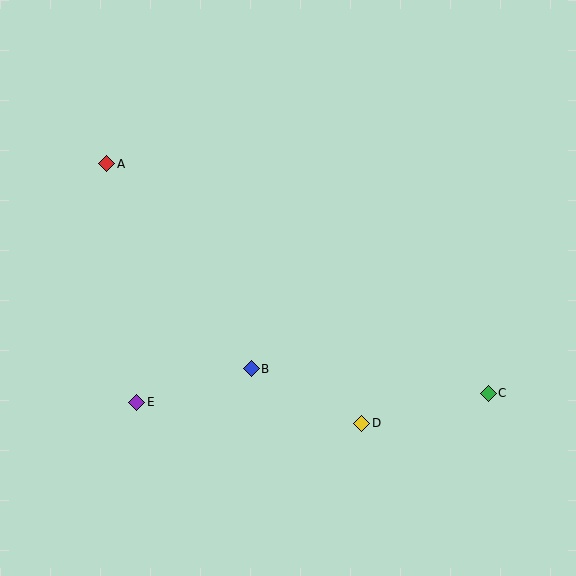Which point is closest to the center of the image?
Point B at (251, 369) is closest to the center.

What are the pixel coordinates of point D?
Point D is at (362, 423).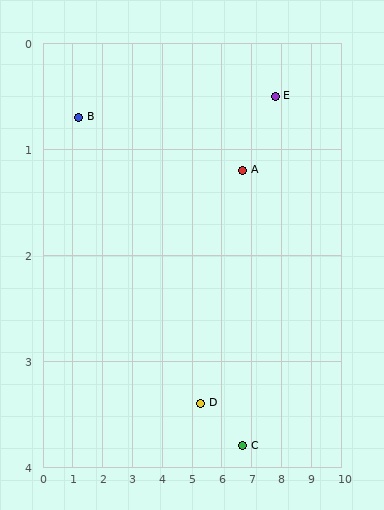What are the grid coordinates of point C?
Point C is at approximately (6.7, 3.8).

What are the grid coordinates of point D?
Point D is at approximately (5.3, 3.4).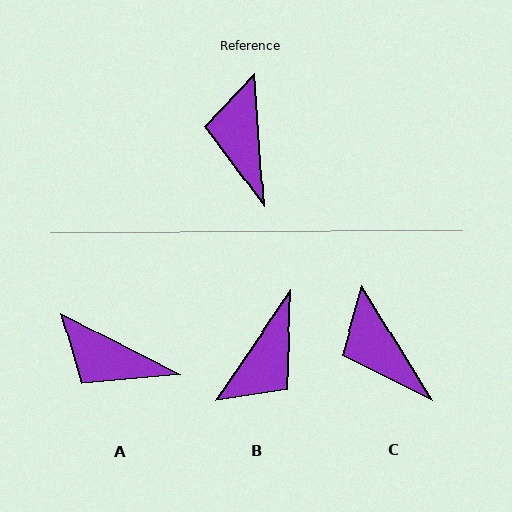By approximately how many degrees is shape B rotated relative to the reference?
Approximately 142 degrees counter-clockwise.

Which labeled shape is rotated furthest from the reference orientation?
B, about 142 degrees away.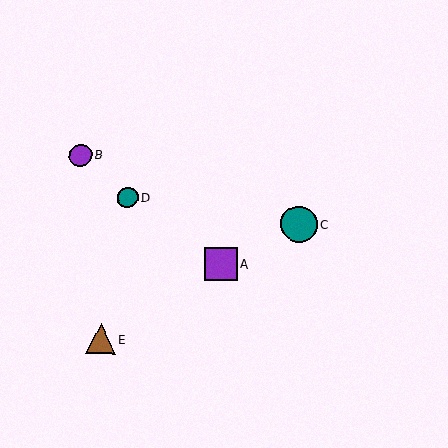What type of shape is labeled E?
Shape E is a brown triangle.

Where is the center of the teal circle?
The center of the teal circle is at (299, 224).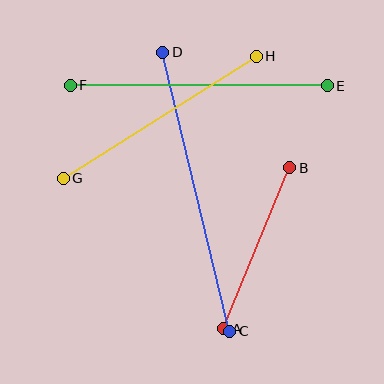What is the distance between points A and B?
The distance is approximately 174 pixels.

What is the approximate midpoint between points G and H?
The midpoint is at approximately (160, 117) pixels.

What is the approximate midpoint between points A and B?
The midpoint is at approximately (257, 248) pixels.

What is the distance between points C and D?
The distance is approximately 287 pixels.